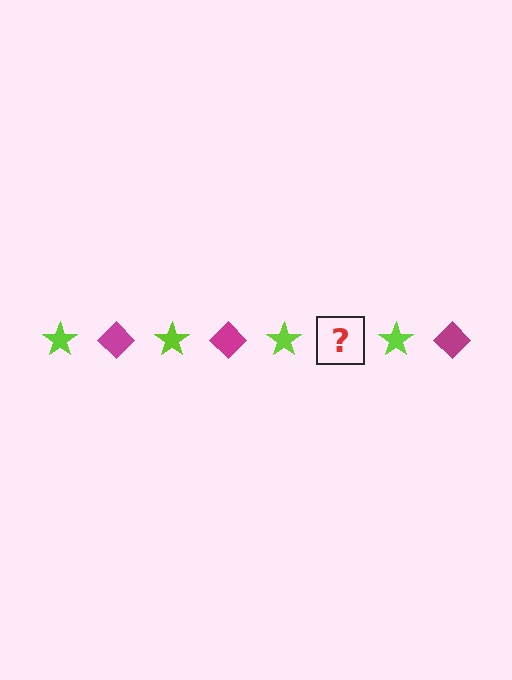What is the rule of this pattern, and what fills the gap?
The rule is that the pattern alternates between lime star and magenta diamond. The gap should be filled with a magenta diamond.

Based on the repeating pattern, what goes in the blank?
The blank should be a magenta diamond.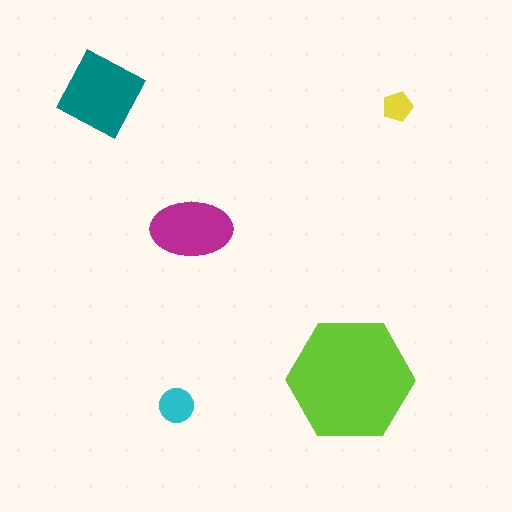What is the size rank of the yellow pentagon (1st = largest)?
5th.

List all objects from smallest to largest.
The yellow pentagon, the cyan circle, the magenta ellipse, the teal square, the lime hexagon.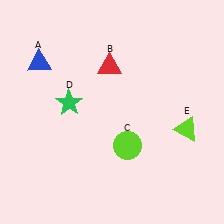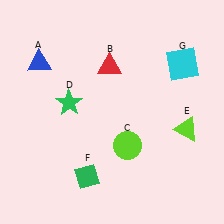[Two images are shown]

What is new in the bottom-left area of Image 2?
A green diamond (F) was added in the bottom-left area of Image 2.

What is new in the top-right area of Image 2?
A cyan square (G) was added in the top-right area of Image 2.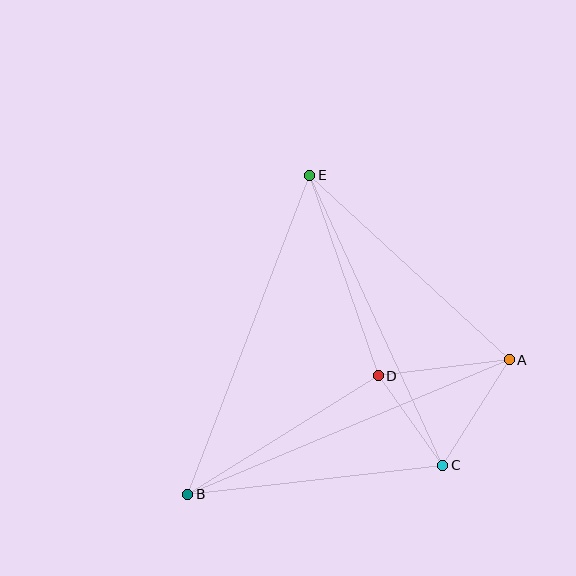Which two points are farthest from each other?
Points A and B are farthest from each other.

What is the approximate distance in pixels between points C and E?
The distance between C and E is approximately 319 pixels.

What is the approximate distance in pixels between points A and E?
The distance between A and E is approximately 272 pixels.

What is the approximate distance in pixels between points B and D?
The distance between B and D is approximately 225 pixels.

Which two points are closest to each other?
Points C and D are closest to each other.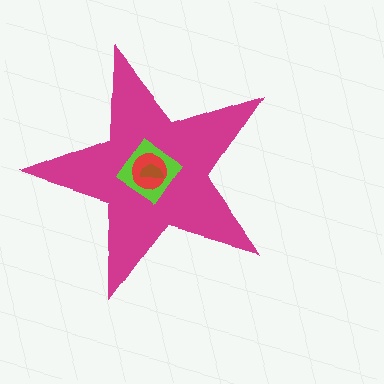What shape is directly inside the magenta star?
The lime diamond.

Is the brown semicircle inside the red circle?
Yes.